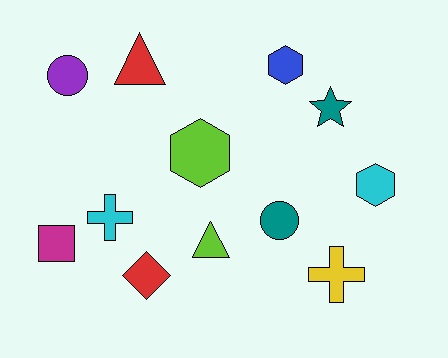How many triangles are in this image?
There are 2 triangles.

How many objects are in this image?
There are 12 objects.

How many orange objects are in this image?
There are no orange objects.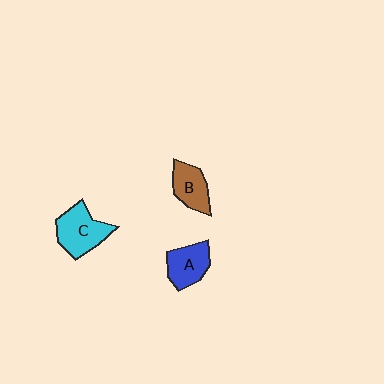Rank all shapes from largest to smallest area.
From largest to smallest: C (cyan), A (blue), B (brown).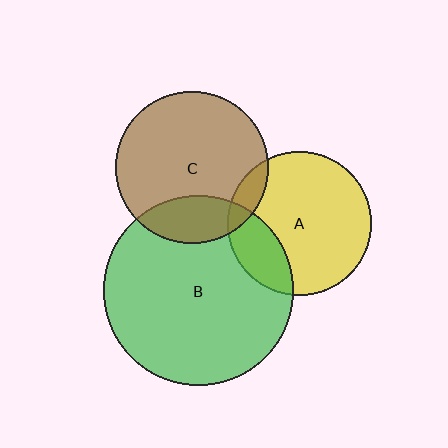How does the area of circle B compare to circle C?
Approximately 1.6 times.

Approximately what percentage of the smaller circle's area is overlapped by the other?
Approximately 20%.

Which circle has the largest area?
Circle B (green).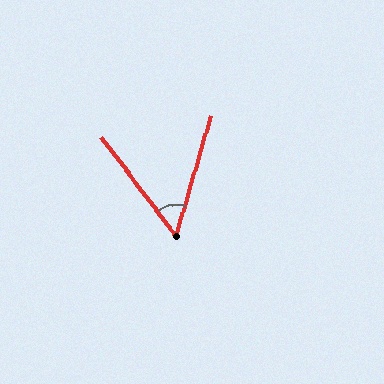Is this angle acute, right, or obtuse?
It is acute.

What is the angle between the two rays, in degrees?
Approximately 53 degrees.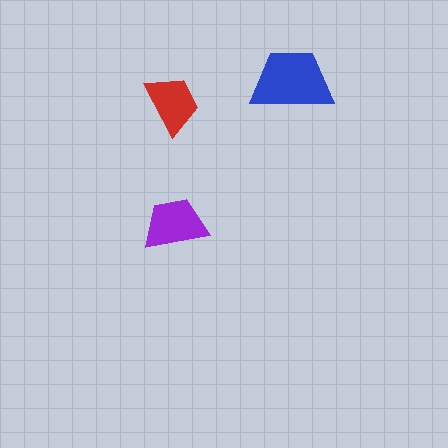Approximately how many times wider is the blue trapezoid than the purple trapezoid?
About 1.5 times wider.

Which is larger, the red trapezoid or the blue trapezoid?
The blue one.